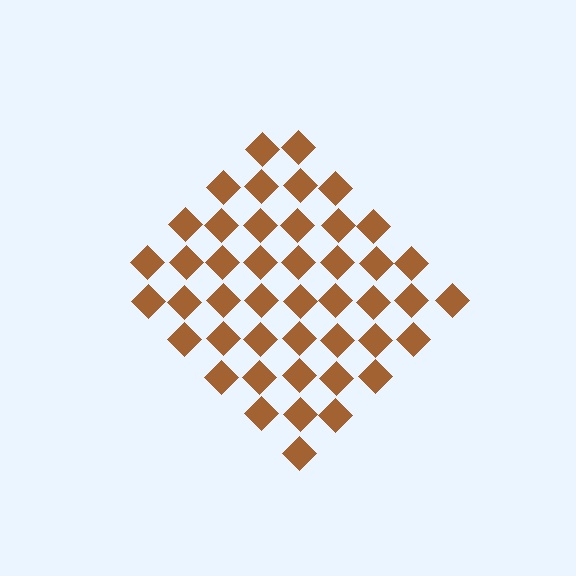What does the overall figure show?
The overall figure shows a diamond.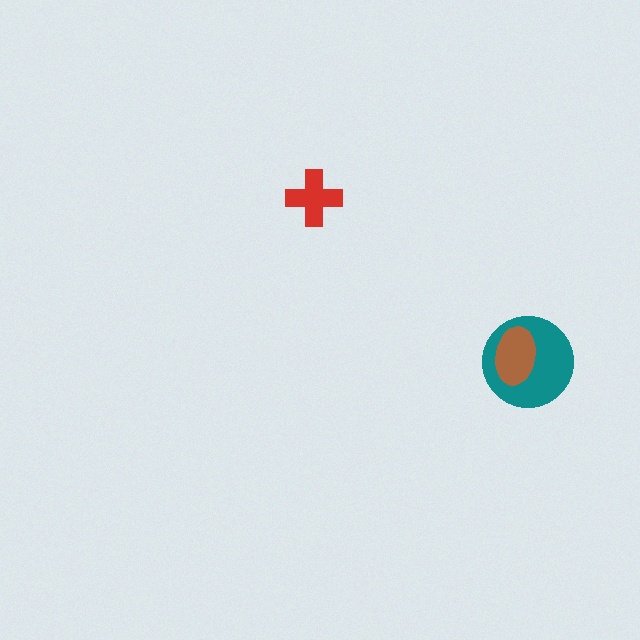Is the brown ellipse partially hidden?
No, no other shape covers it.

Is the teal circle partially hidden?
Yes, it is partially covered by another shape.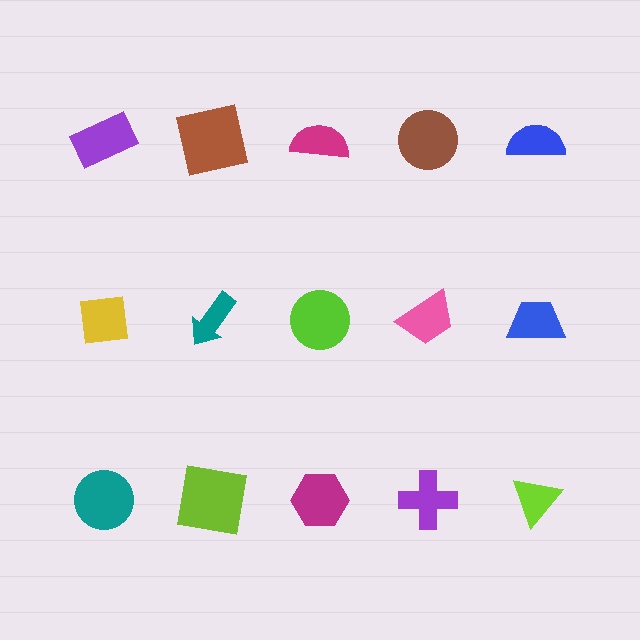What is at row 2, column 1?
A yellow square.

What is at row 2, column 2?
A teal arrow.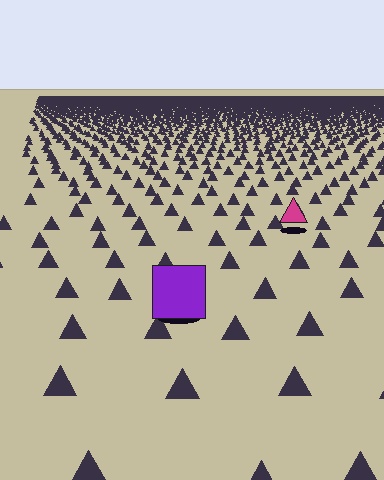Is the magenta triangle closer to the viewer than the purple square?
No. The purple square is closer — you can tell from the texture gradient: the ground texture is coarser near it.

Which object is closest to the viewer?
The purple square is closest. The texture marks near it are larger and more spread out.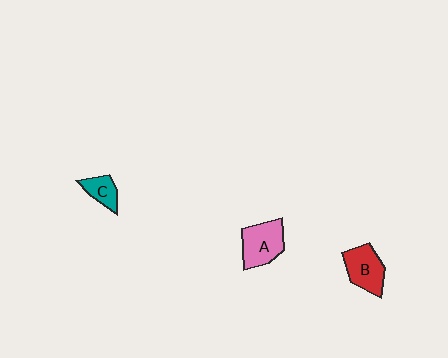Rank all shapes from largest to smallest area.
From largest to smallest: A (pink), B (red), C (teal).